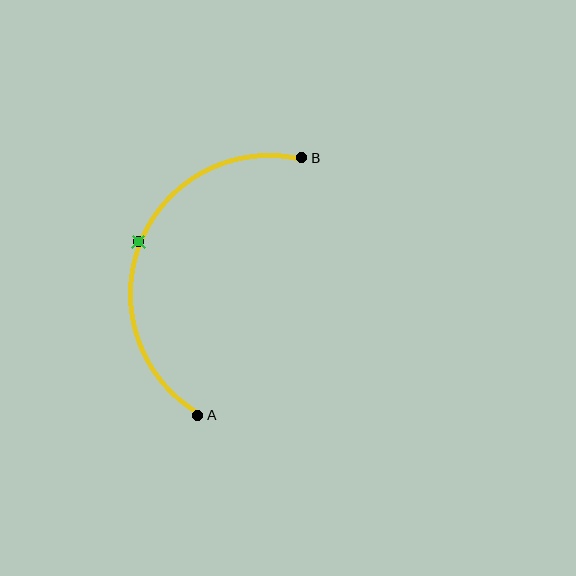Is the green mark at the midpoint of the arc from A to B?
Yes. The green mark lies on the arc at equal arc-length from both A and B — it is the arc midpoint.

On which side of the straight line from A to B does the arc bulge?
The arc bulges to the left of the straight line connecting A and B.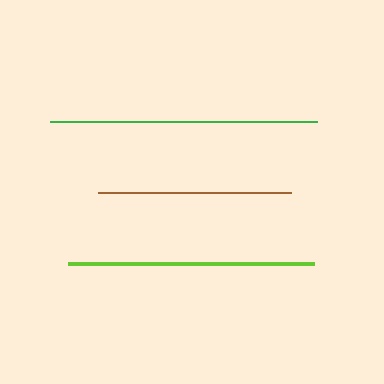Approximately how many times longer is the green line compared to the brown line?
The green line is approximately 1.4 times the length of the brown line.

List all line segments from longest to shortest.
From longest to shortest: green, lime, brown.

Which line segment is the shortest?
The brown line is the shortest at approximately 194 pixels.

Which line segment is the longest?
The green line is the longest at approximately 267 pixels.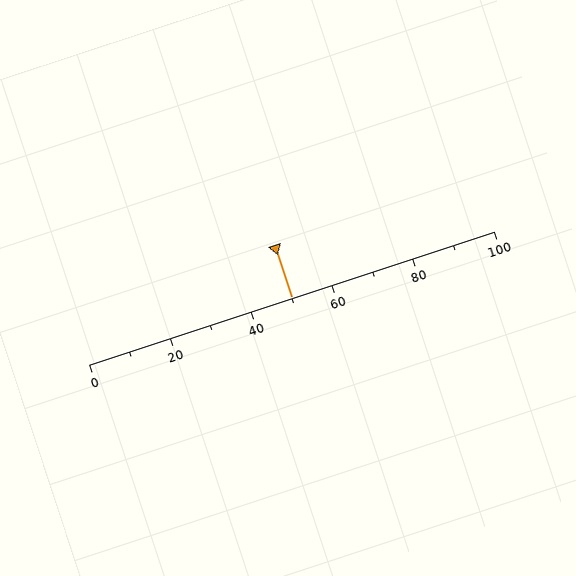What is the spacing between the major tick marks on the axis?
The major ticks are spaced 20 apart.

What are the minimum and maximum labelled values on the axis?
The axis runs from 0 to 100.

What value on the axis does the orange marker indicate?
The marker indicates approximately 50.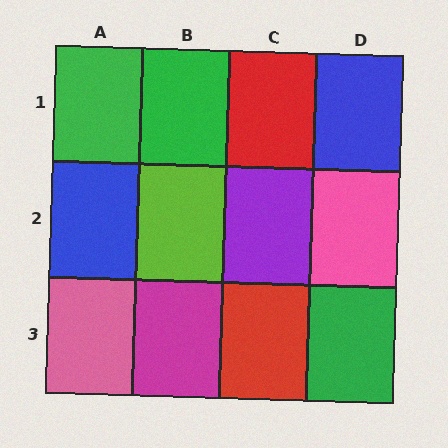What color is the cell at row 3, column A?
Pink.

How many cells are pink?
2 cells are pink.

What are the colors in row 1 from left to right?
Green, green, red, blue.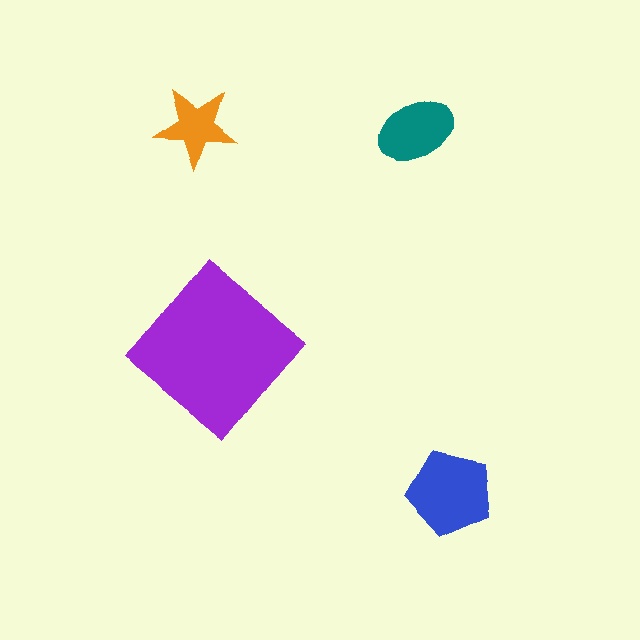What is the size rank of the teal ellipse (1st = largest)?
3rd.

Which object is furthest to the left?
The orange star is leftmost.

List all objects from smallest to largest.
The orange star, the teal ellipse, the blue pentagon, the purple diamond.